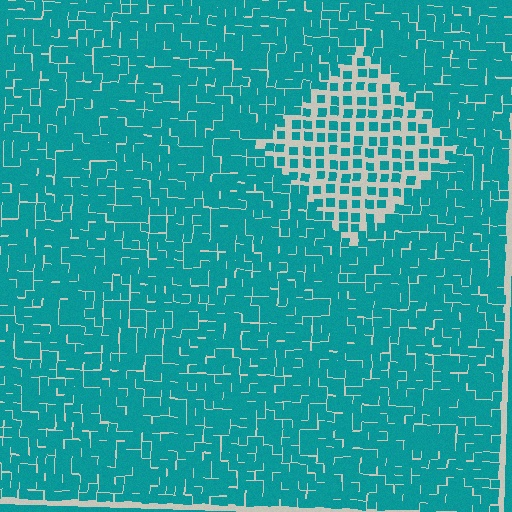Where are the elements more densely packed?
The elements are more densely packed outside the diamond boundary.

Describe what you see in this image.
The image contains small teal elements arranged at two different densities. A diamond-shaped region is visible where the elements are less densely packed than the surrounding area.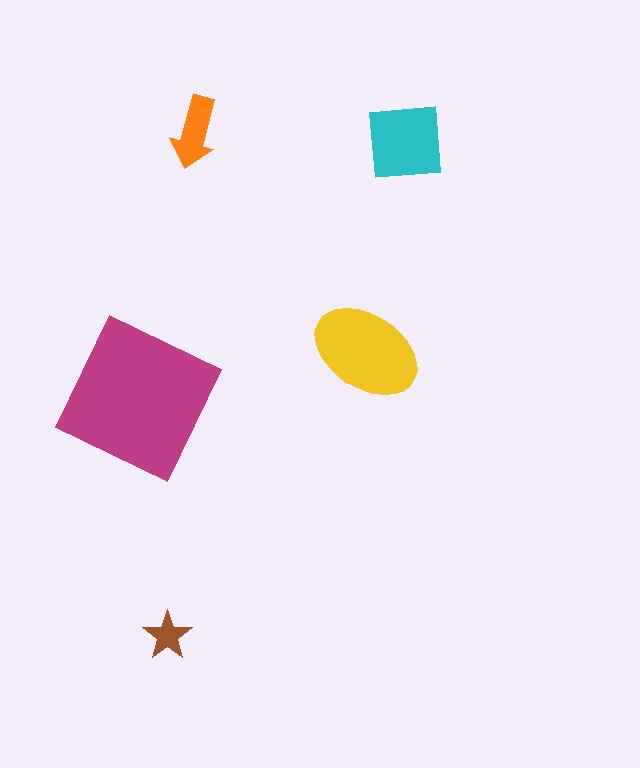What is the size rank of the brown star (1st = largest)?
5th.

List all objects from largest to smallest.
The magenta square, the yellow ellipse, the cyan square, the orange arrow, the brown star.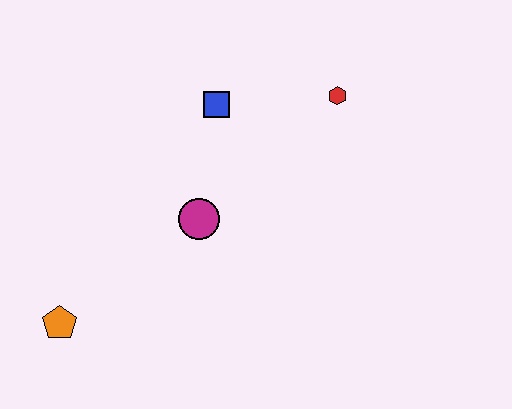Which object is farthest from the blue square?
The orange pentagon is farthest from the blue square.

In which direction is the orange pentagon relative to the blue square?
The orange pentagon is below the blue square.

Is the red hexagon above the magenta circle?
Yes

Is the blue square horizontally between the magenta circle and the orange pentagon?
No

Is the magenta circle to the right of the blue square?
No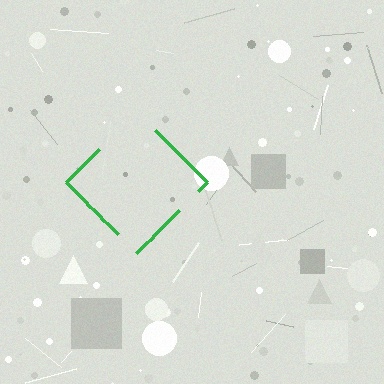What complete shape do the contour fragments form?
The contour fragments form a diamond.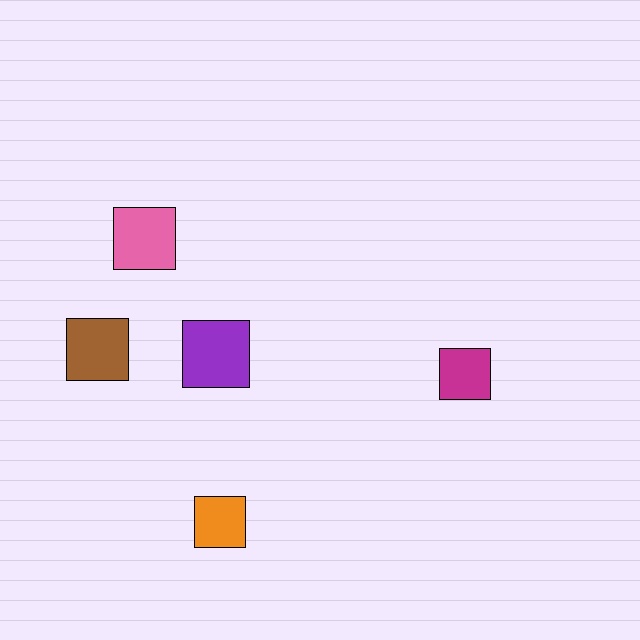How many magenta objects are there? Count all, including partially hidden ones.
There is 1 magenta object.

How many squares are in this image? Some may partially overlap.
There are 5 squares.